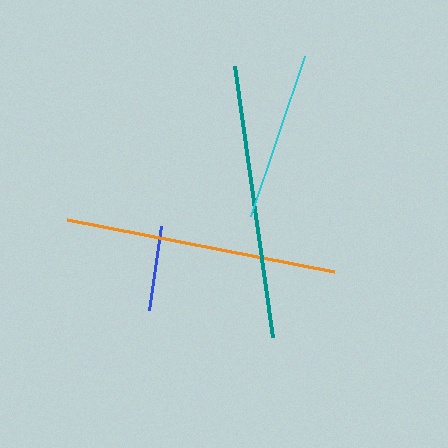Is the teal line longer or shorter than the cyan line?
The teal line is longer than the cyan line.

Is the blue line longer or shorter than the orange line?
The orange line is longer than the blue line.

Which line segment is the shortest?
The blue line is the shortest at approximately 85 pixels.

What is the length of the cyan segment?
The cyan segment is approximately 170 pixels long.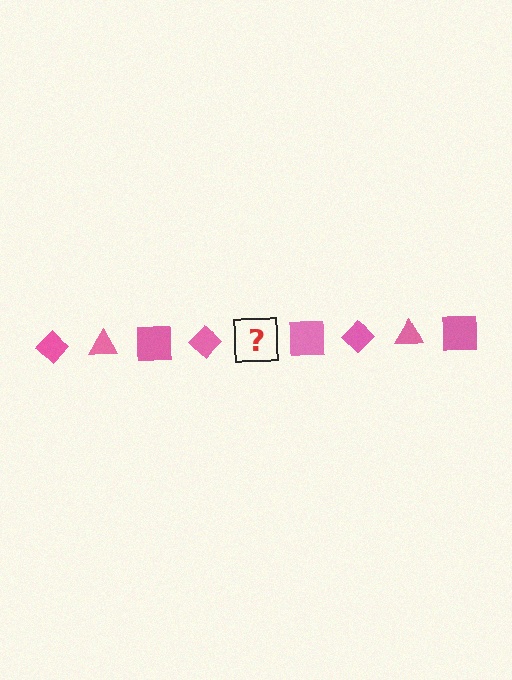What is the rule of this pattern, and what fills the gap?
The rule is that the pattern cycles through diamond, triangle, square shapes in pink. The gap should be filled with a pink triangle.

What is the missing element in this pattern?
The missing element is a pink triangle.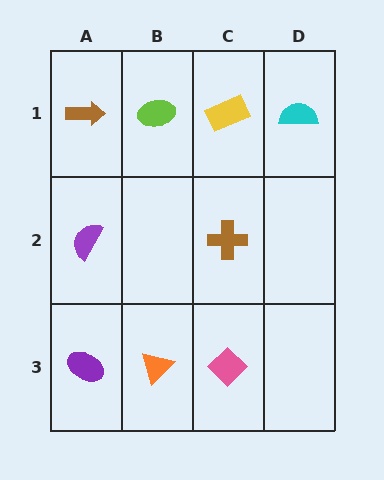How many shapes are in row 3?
3 shapes.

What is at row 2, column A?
A purple semicircle.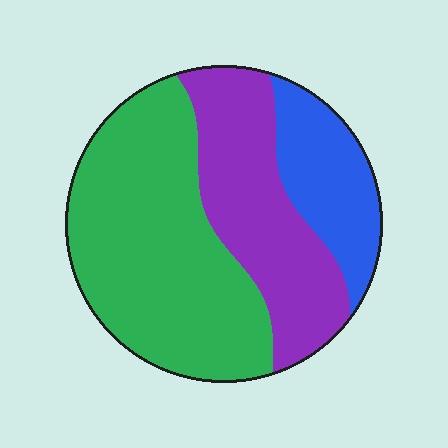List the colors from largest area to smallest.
From largest to smallest: green, purple, blue.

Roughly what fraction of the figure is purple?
Purple takes up between a sixth and a third of the figure.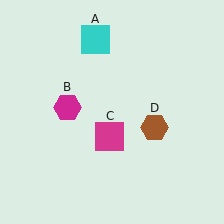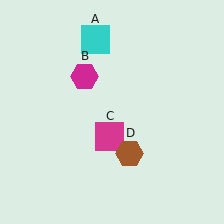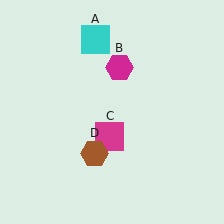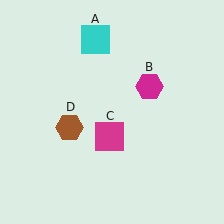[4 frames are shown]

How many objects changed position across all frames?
2 objects changed position: magenta hexagon (object B), brown hexagon (object D).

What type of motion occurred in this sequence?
The magenta hexagon (object B), brown hexagon (object D) rotated clockwise around the center of the scene.